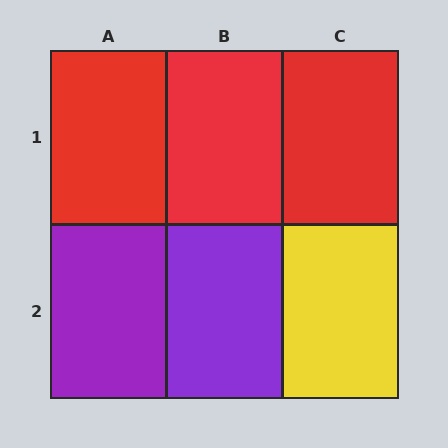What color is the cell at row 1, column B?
Red.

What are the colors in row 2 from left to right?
Purple, purple, yellow.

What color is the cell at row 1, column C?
Red.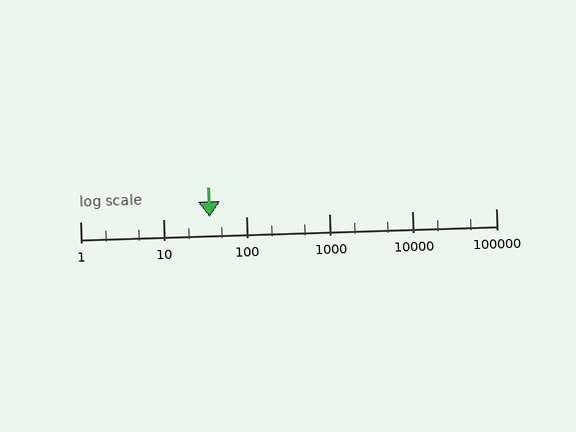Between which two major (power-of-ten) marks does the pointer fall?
The pointer is between 10 and 100.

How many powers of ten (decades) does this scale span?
The scale spans 5 decades, from 1 to 100000.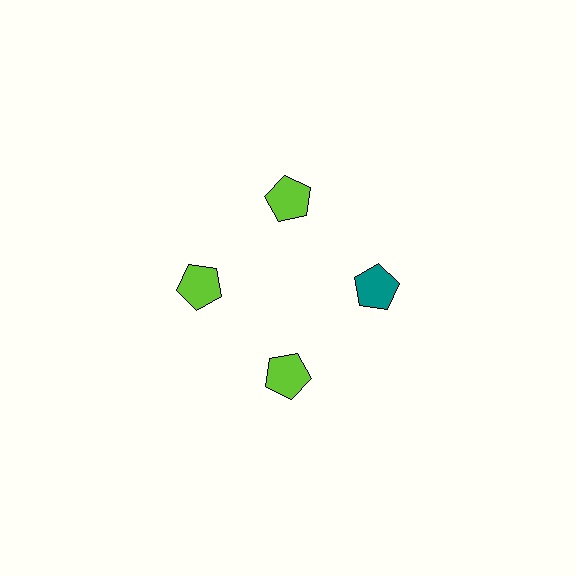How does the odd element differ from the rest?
It has a different color: teal instead of lime.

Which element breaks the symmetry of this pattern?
The teal pentagon at roughly the 3 o'clock position breaks the symmetry. All other shapes are lime pentagons.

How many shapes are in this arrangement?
There are 4 shapes arranged in a ring pattern.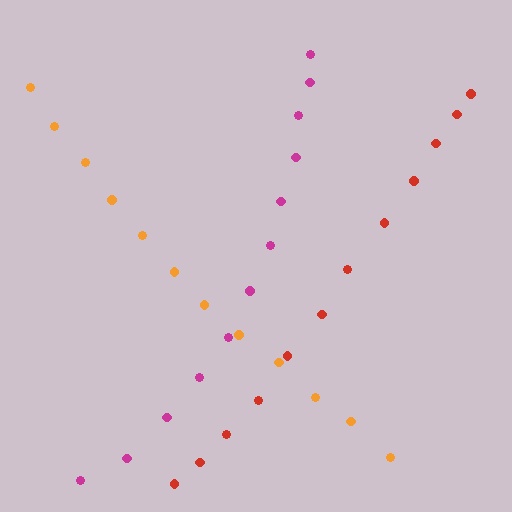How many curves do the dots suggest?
There are 3 distinct paths.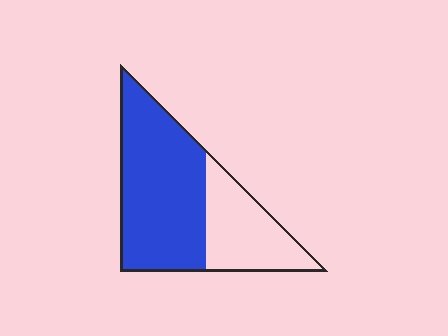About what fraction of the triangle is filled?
About two thirds (2/3).